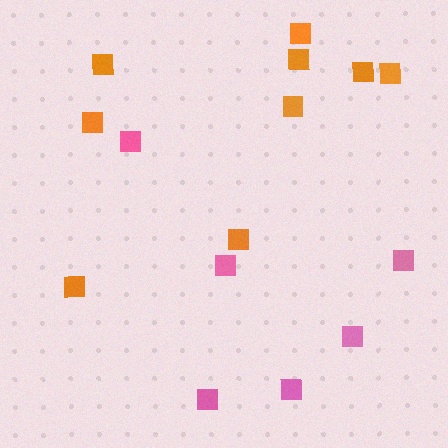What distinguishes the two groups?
There are 2 groups: one group of pink squares (6) and one group of orange squares (9).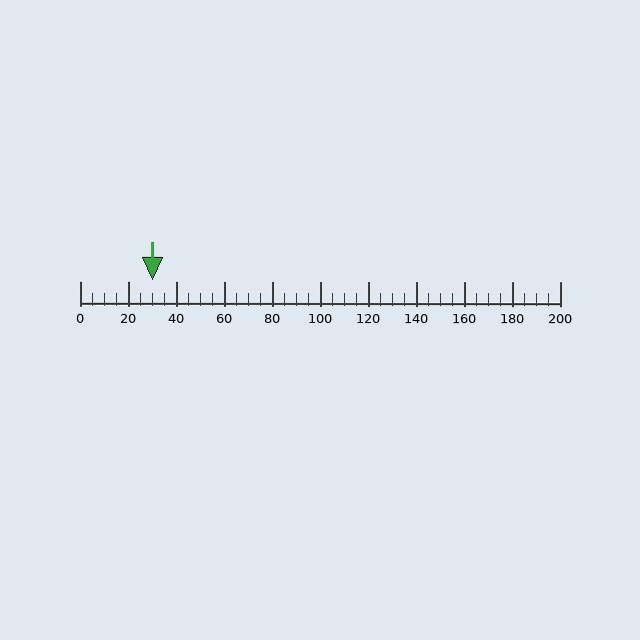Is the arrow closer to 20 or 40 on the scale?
The arrow is closer to 40.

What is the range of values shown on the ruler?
The ruler shows values from 0 to 200.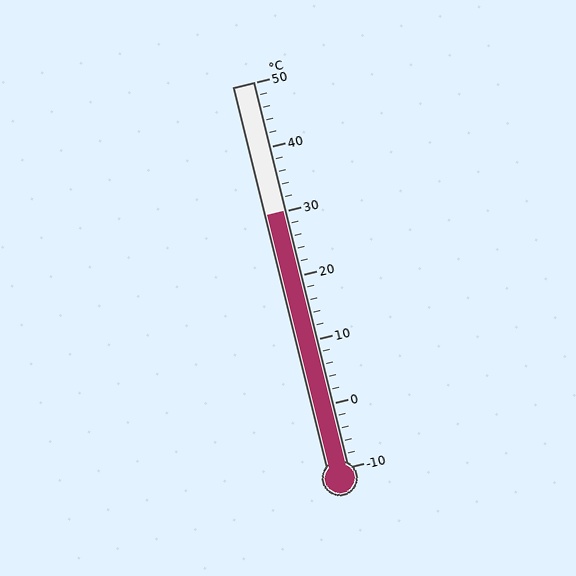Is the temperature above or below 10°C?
The temperature is above 10°C.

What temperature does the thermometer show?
The thermometer shows approximately 30°C.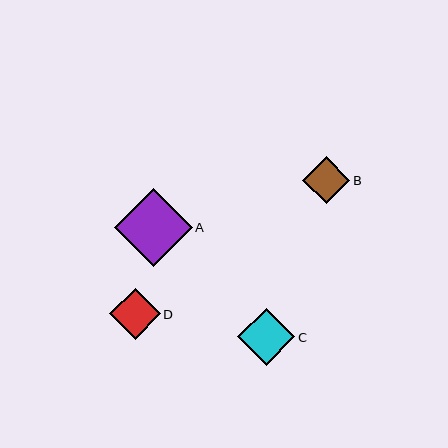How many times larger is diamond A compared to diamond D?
Diamond A is approximately 1.5 times the size of diamond D.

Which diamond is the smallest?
Diamond B is the smallest with a size of approximately 47 pixels.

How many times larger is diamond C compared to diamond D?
Diamond C is approximately 1.1 times the size of diamond D.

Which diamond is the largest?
Diamond A is the largest with a size of approximately 78 pixels.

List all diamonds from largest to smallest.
From largest to smallest: A, C, D, B.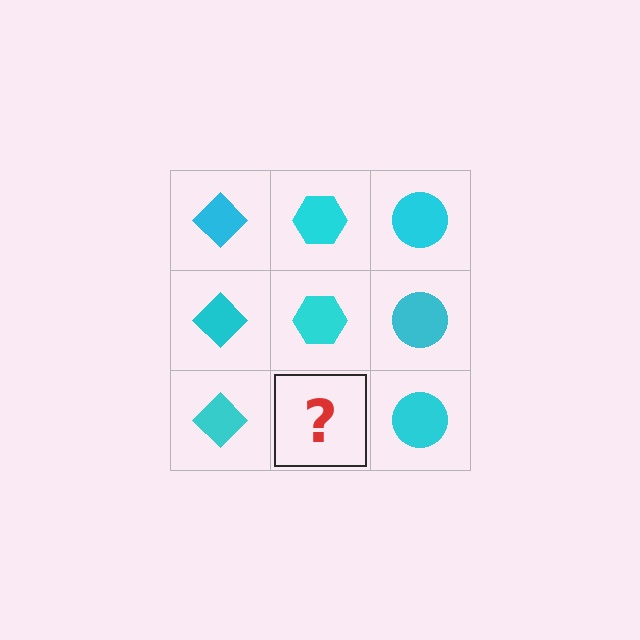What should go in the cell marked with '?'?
The missing cell should contain a cyan hexagon.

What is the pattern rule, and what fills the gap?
The rule is that each column has a consistent shape. The gap should be filled with a cyan hexagon.